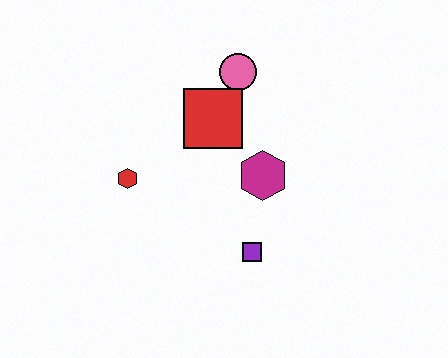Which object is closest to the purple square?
The magenta hexagon is closest to the purple square.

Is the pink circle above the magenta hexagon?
Yes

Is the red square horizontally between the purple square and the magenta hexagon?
No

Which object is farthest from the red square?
The purple square is farthest from the red square.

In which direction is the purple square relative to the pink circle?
The purple square is below the pink circle.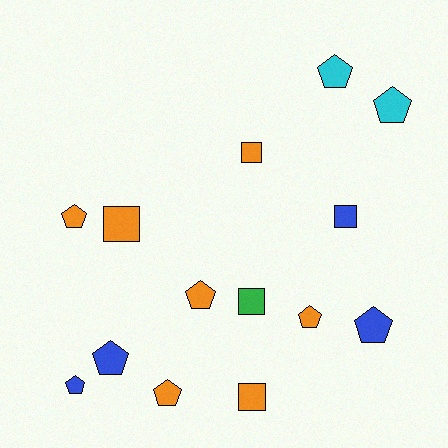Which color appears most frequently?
Orange, with 7 objects.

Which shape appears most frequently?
Pentagon, with 9 objects.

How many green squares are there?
There is 1 green square.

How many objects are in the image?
There are 14 objects.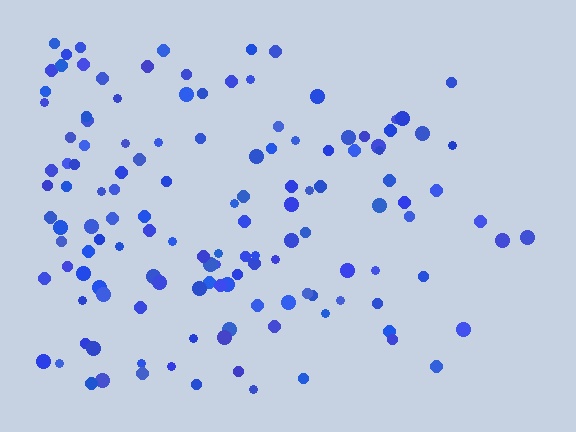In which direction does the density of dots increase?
From right to left, with the left side densest.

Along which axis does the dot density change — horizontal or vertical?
Horizontal.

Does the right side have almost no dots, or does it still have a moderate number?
Still a moderate number, just noticeably fewer than the left.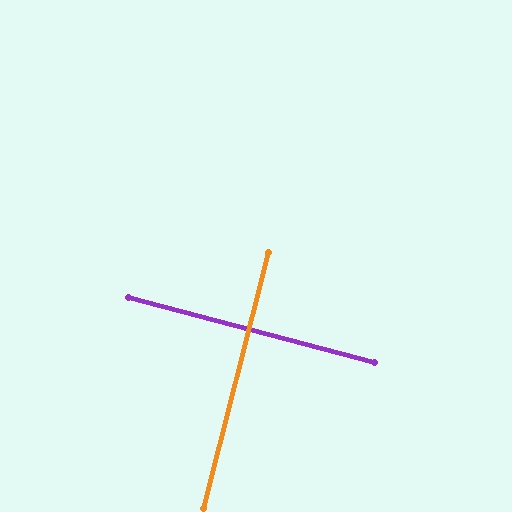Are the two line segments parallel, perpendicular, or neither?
Perpendicular — they meet at approximately 89°.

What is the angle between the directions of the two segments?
Approximately 89 degrees.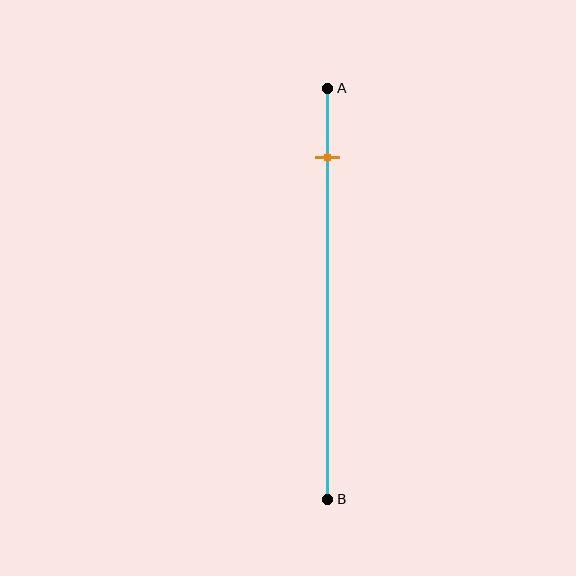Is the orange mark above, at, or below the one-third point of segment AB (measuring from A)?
The orange mark is above the one-third point of segment AB.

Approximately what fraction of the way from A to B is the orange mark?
The orange mark is approximately 15% of the way from A to B.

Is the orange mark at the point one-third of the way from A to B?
No, the mark is at about 15% from A, not at the 33% one-third point.